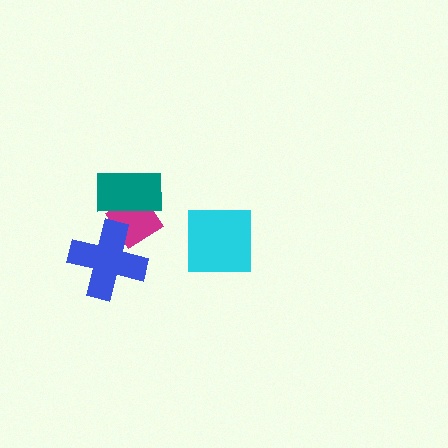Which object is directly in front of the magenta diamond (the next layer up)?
The teal rectangle is directly in front of the magenta diamond.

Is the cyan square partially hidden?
No, no other shape covers it.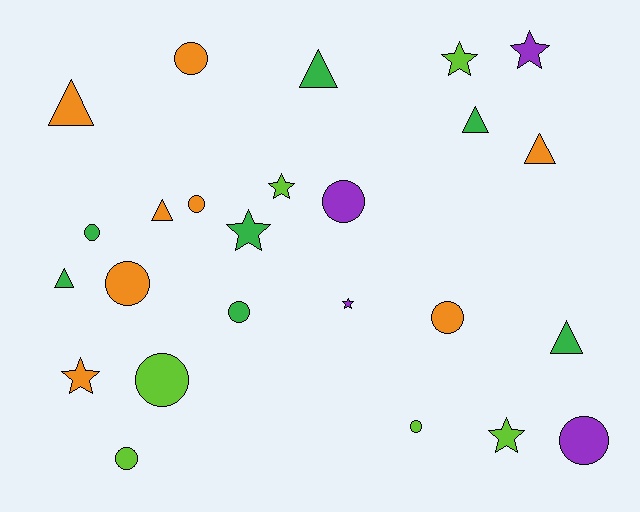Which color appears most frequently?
Orange, with 8 objects.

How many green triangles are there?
There are 4 green triangles.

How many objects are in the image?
There are 25 objects.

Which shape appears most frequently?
Circle, with 11 objects.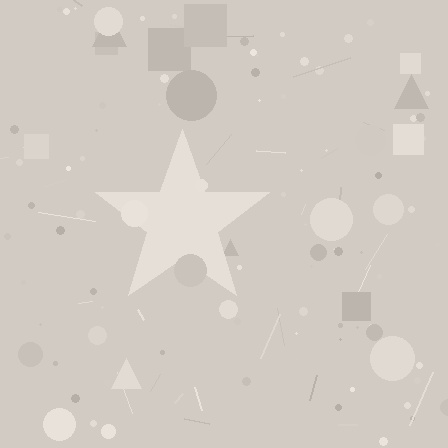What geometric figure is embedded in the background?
A star is embedded in the background.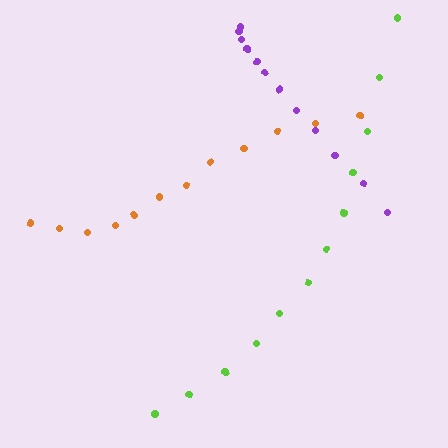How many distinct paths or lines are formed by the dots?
There are 3 distinct paths.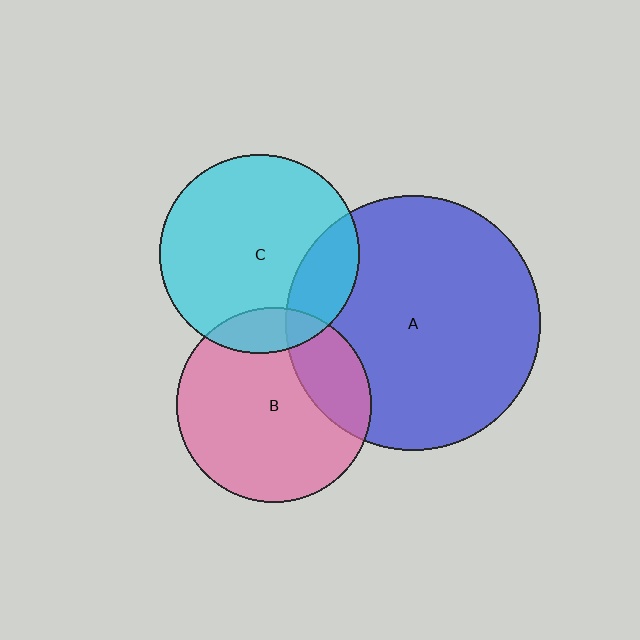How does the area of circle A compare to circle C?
Approximately 1.6 times.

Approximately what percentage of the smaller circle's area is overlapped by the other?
Approximately 20%.